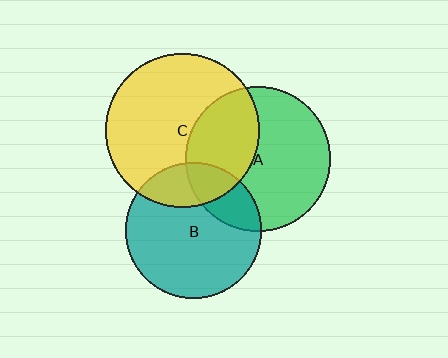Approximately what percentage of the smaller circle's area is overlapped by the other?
Approximately 20%.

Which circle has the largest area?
Circle C (yellow).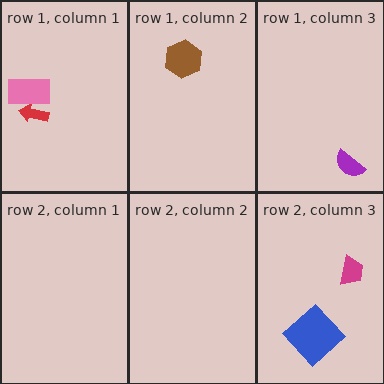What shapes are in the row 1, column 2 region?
The brown hexagon.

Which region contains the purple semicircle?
The row 1, column 3 region.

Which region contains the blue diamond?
The row 2, column 3 region.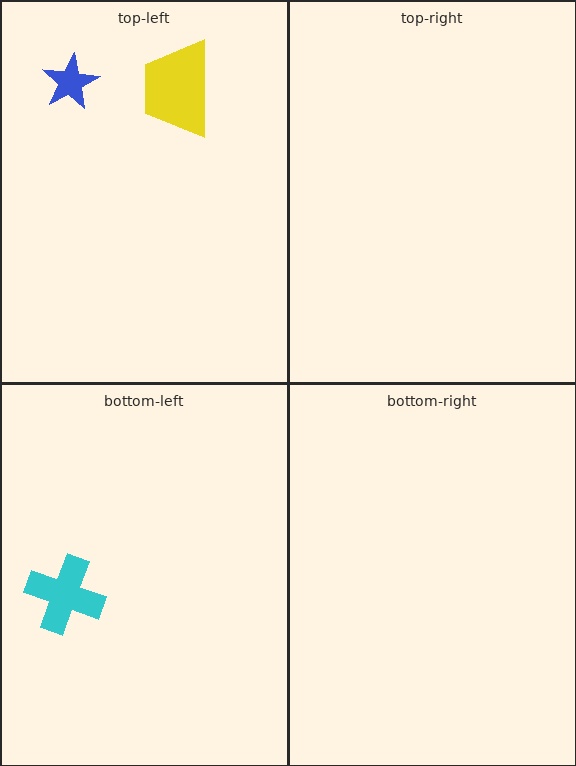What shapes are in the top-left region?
The blue star, the yellow trapezoid.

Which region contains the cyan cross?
The bottom-left region.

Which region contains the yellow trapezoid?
The top-left region.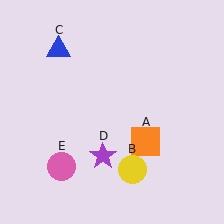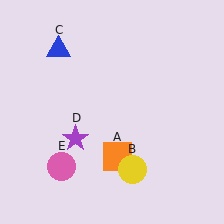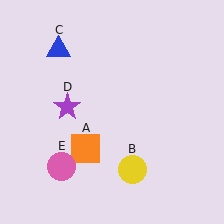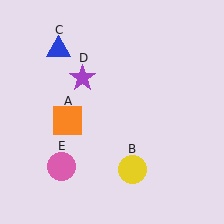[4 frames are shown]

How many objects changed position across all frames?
2 objects changed position: orange square (object A), purple star (object D).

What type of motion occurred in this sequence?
The orange square (object A), purple star (object D) rotated clockwise around the center of the scene.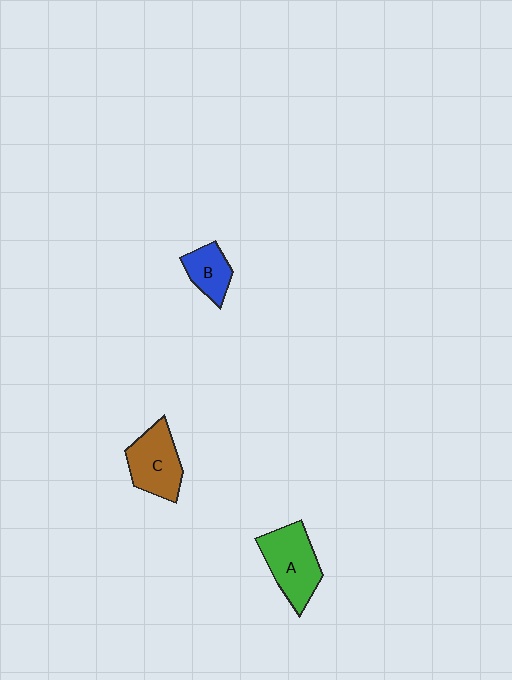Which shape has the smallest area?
Shape B (blue).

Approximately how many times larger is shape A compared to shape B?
Approximately 1.8 times.